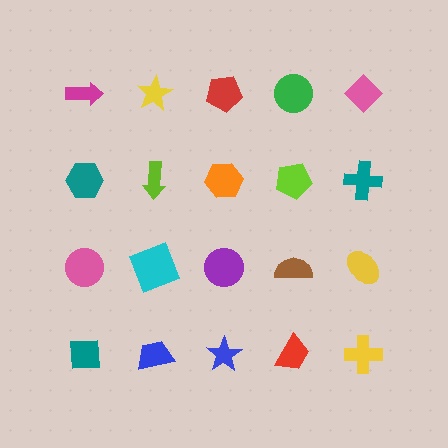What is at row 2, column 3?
An orange hexagon.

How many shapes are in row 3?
5 shapes.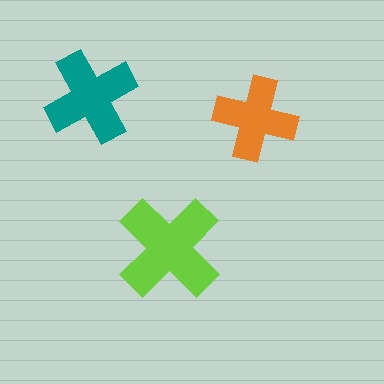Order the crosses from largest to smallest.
the lime one, the teal one, the orange one.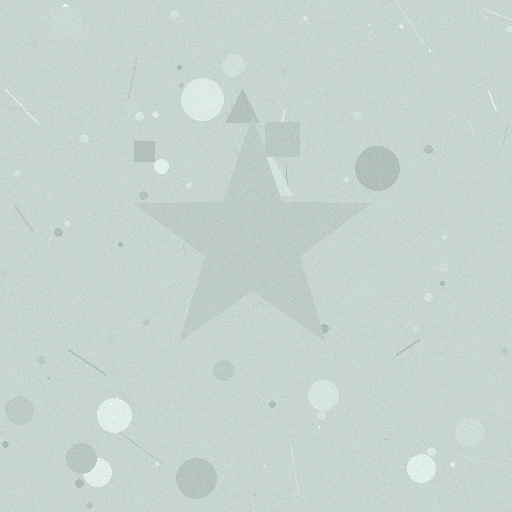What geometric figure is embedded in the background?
A star is embedded in the background.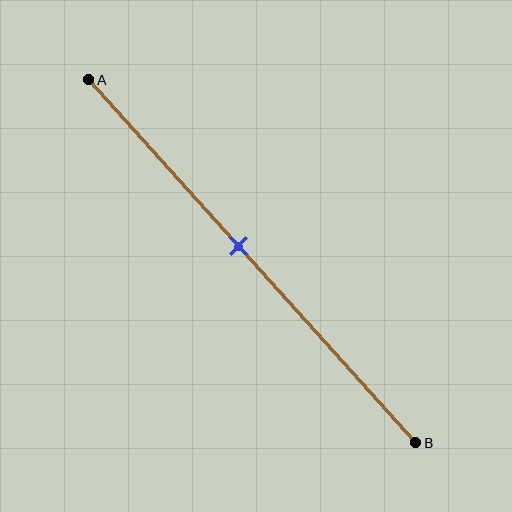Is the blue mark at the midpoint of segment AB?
No, the mark is at about 45% from A, not at the 50% midpoint.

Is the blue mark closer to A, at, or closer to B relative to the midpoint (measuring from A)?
The blue mark is closer to point A than the midpoint of segment AB.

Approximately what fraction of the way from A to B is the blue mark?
The blue mark is approximately 45% of the way from A to B.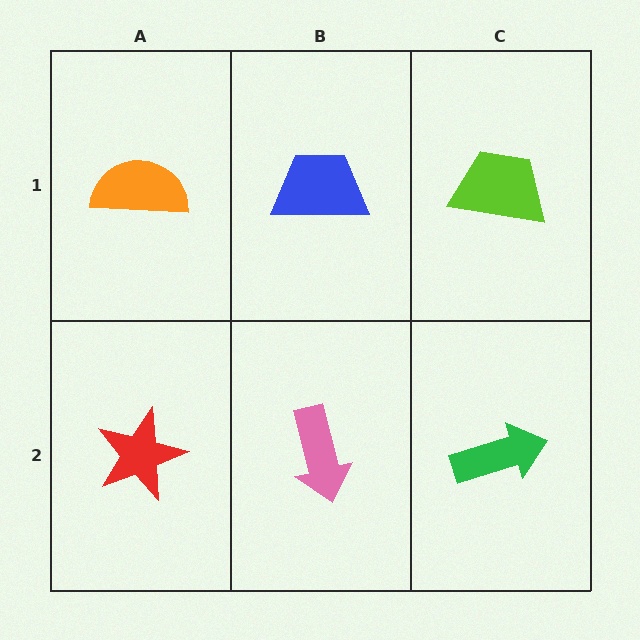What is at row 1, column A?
An orange semicircle.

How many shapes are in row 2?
3 shapes.